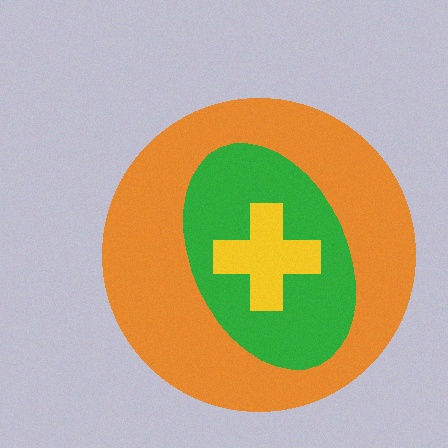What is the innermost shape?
The yellow cross.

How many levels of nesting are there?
3.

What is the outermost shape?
The orange circle.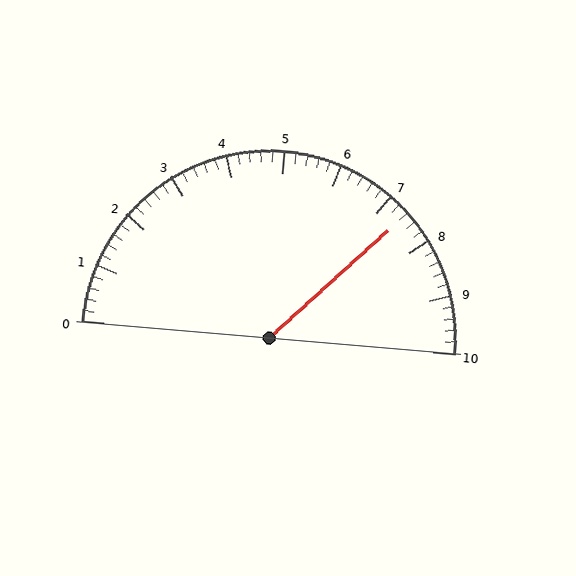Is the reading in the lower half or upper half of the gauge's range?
The reading is in the upper half of the range (0 to 10).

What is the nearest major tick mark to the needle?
The nearest major tick mark is 7.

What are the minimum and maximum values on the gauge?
The gauge ranges from 0 to 10.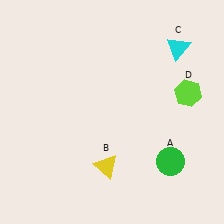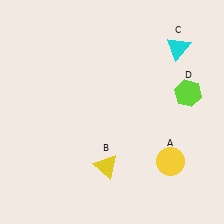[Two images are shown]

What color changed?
The circle (A) changed from green in Image 1 to yellow in Image 2.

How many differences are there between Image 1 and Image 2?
There is 1 difference between the two images.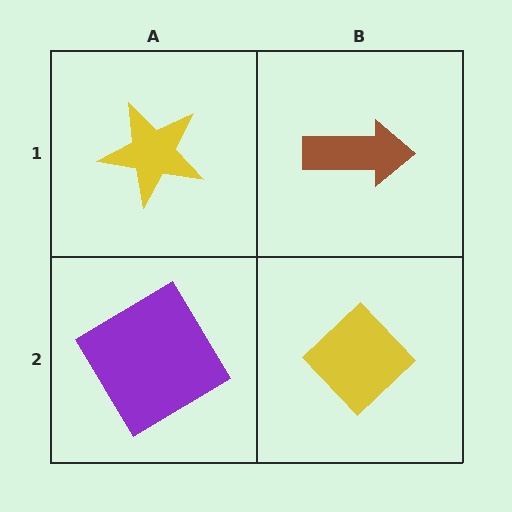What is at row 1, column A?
A yellow star.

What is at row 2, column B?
A yellow diamond.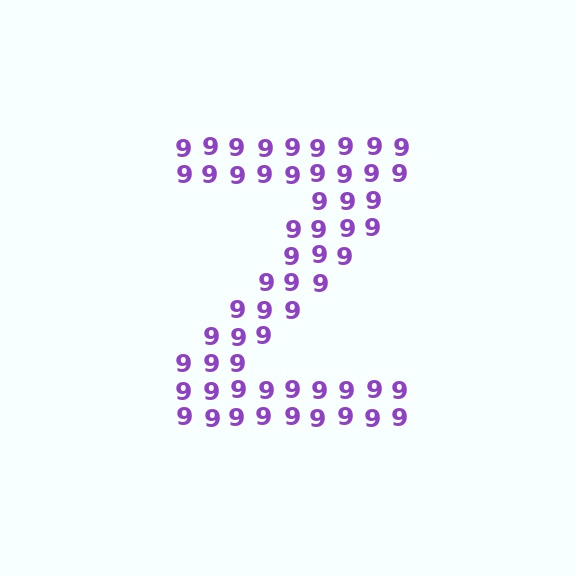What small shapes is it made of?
It is made of small digit 9's.